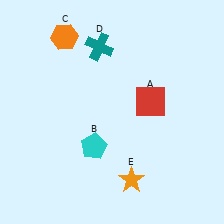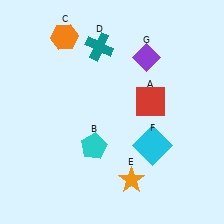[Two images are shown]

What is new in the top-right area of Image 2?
A purple diamond (G) was added in the top-right area of Image 2.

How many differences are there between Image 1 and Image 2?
There are 2 differences between the two images.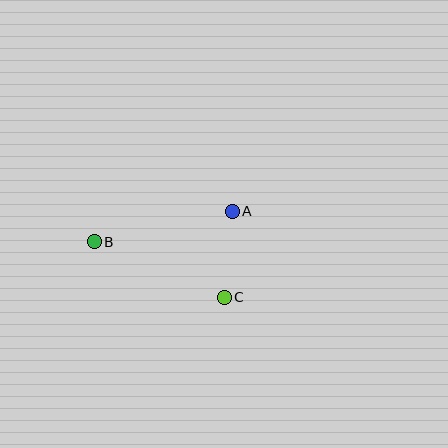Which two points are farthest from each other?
Points B and C are farthest from each other.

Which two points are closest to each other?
Points A and C are closest to each other.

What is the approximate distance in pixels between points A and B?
The distance between A and B is approximately 141 pixels.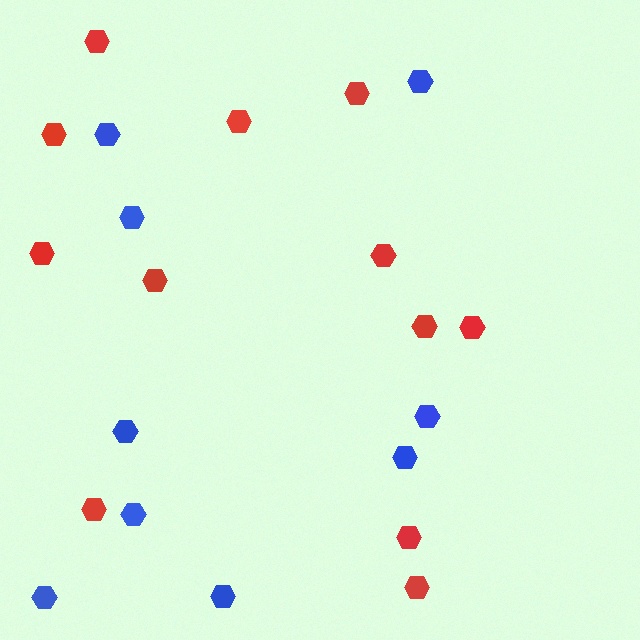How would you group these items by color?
There are 2 groups: one group of red hexagons (12) and one group of blue hexagons (9).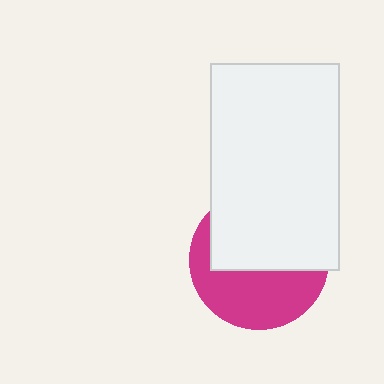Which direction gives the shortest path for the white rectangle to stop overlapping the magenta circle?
Moving up gives the shortest separation.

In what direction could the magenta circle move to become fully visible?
The magenta circle could move down. That would shift it out from behind the white rectangle entirely.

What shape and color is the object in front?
The object in front is a white rectangle.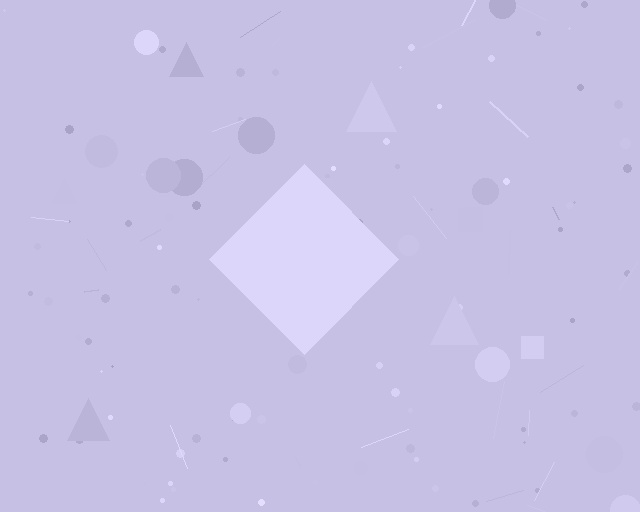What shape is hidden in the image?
A diamond is hidden in the image.